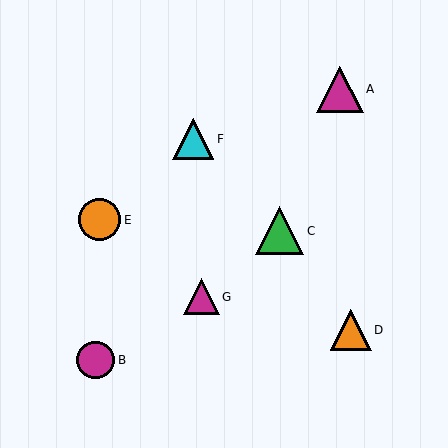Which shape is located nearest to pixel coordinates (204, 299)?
The magenta triangle (labeled G) at (201, 297) is nearest to that location.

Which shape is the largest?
The green triangle (labeled C) is the largest.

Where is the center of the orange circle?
The center of the orange circle is at (100, 220).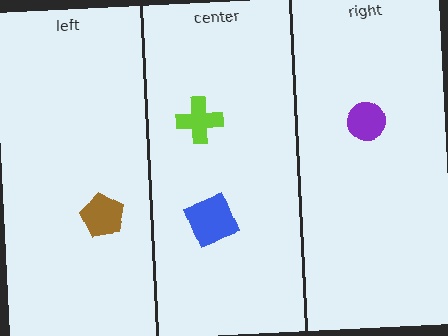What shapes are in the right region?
The purple circle.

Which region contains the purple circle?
The right region.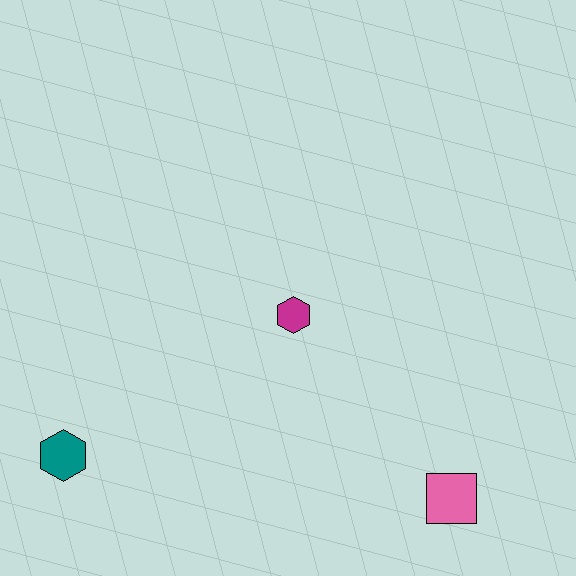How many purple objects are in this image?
There are no purple objects.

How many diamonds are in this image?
There are no diamonds.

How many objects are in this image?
There are 3 objects.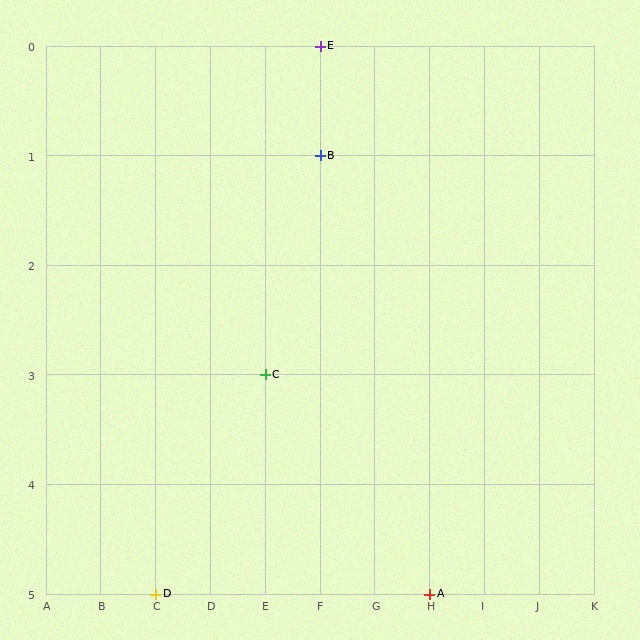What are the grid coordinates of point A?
Point A is at grid coordinates (H, 5).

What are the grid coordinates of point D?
Point D is at grid coordinates (C, 5).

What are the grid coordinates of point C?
Point C is at grid coordinates (E, 3).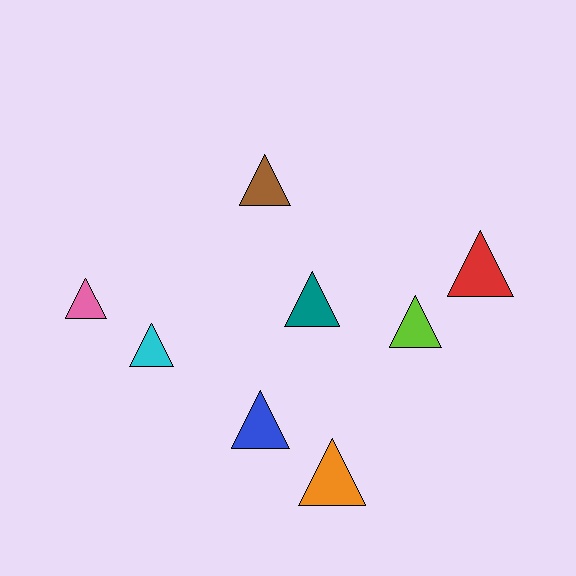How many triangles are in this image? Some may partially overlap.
There are 8 triangles.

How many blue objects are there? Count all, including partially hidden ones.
There is 1 blue object.